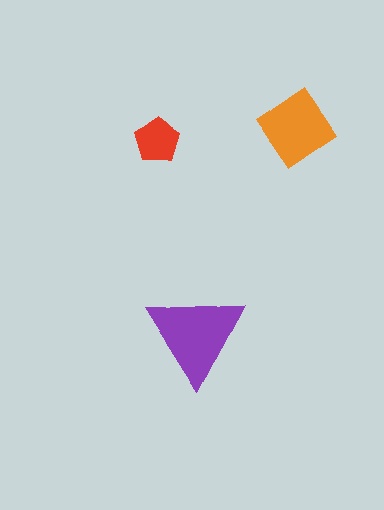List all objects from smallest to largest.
The red pentagon, the orange diamond, the purple triangle.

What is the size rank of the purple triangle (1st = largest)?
1st.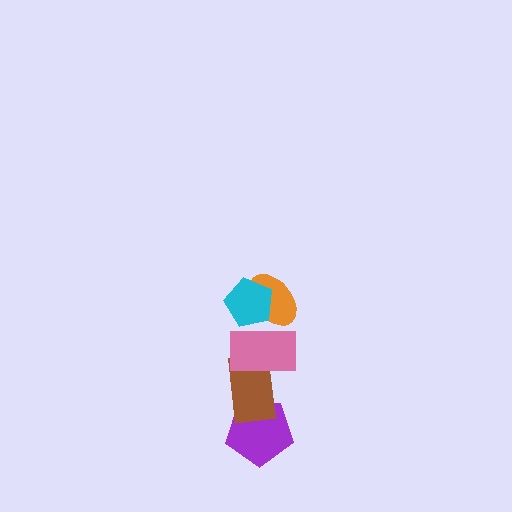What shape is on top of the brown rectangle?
The pink rectangle is on top of the brown rectangle.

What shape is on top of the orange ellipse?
The cyan pentagon is on top of the orange ellipse.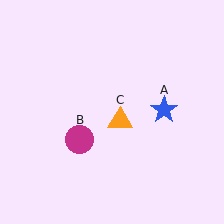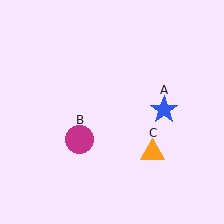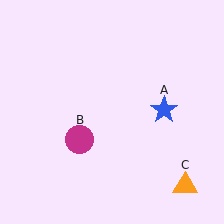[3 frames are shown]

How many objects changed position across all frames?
1 object changed position: orange triangle (object C).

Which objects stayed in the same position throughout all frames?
Blue star (object A) and magenta circle (object B) remained stationary.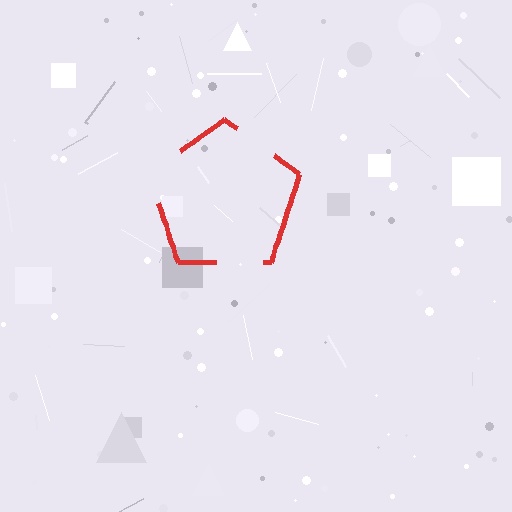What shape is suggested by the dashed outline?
The dashed outline suggests a pentagon.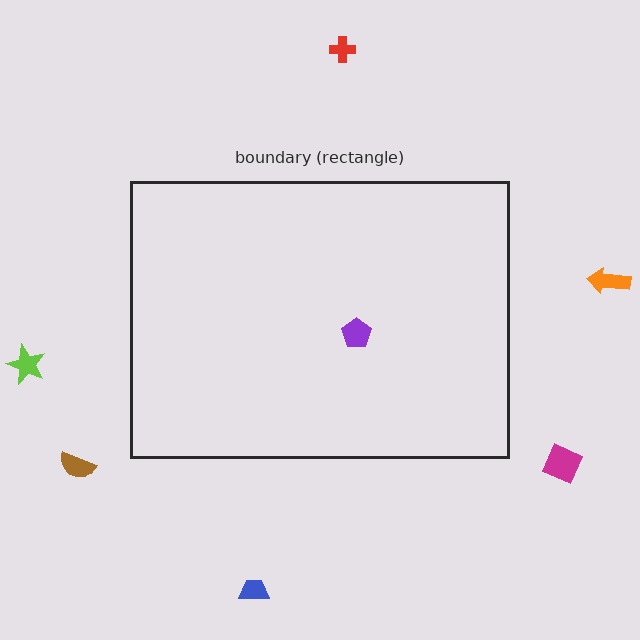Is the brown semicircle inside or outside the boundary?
Outside.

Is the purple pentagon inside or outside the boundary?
Inside.